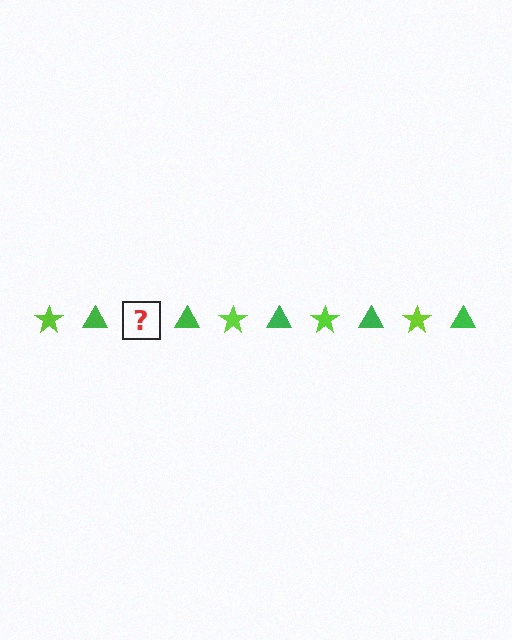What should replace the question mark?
The question mark should be replaced with a lime star.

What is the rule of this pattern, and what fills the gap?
The rule is that the pattern alternates between lime star and green triangle. The gap should be filled with a lime star.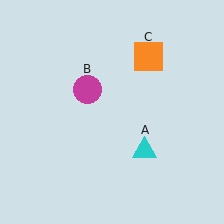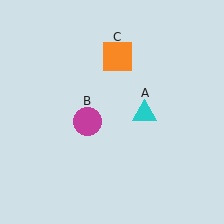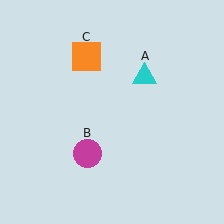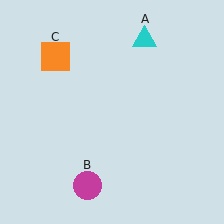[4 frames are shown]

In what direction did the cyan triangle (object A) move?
The cyan triangle (object A) moved up.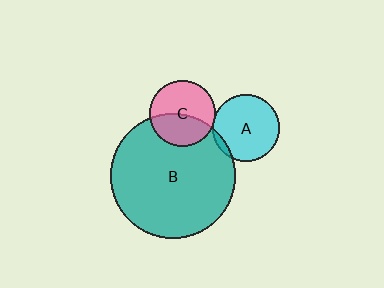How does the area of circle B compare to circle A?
Approximately 3.5 times.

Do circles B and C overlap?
Yes.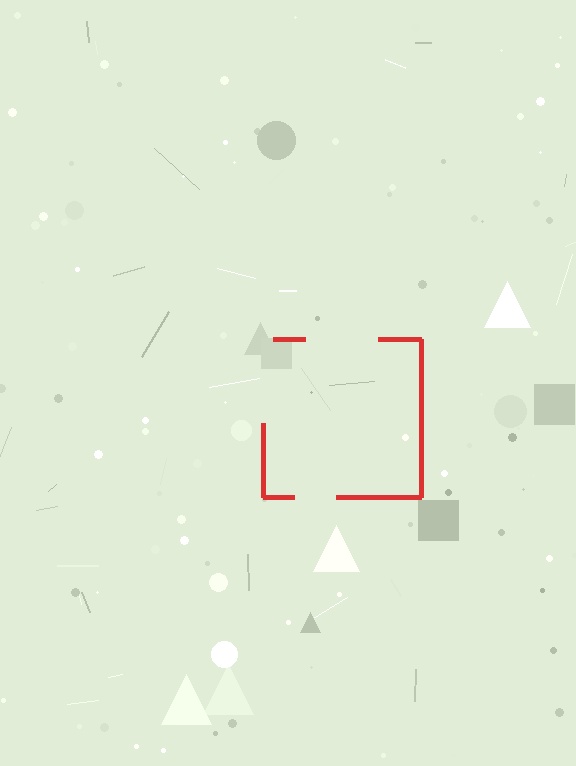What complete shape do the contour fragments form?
The contour fragments form a square.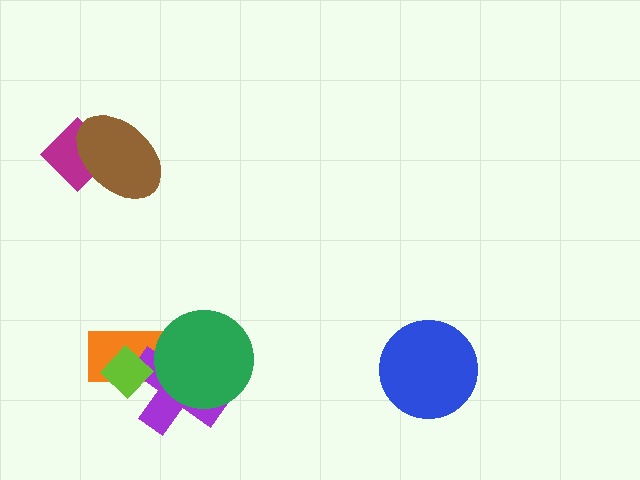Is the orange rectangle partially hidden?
Yes, it is partially covered by another shape.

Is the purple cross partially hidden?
Yes, it is partially covered by another shape.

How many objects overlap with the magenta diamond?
1 object overlaps with the magenta diamond.